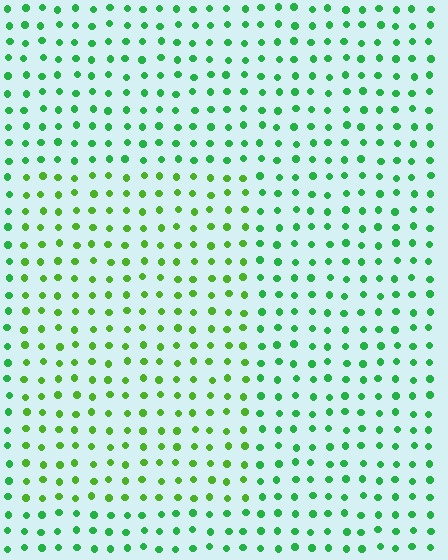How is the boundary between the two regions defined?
The boundary is defined purely by a slight shift in hue (about 30 degrees). Spacing, size, and orientation are identical on both sides.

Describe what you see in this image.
The image is filled with small green elements in a uniform arrangement. A rectangle-shaped region is visible where the elements are tinted to a slightly different hue, forming a subtle color boundary.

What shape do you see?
I see a rectangle.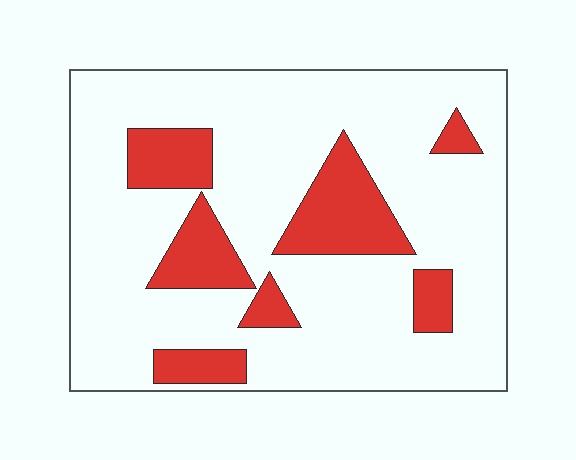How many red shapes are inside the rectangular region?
7.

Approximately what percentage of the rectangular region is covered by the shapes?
Approximately 20%.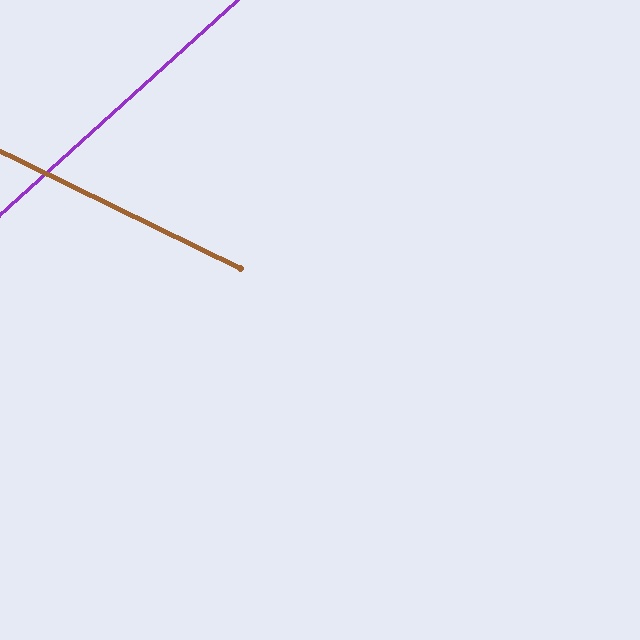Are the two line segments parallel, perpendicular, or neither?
Neither parallel nor perpendicular — they differ by about 68°.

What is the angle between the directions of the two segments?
Approximately 68 degrees.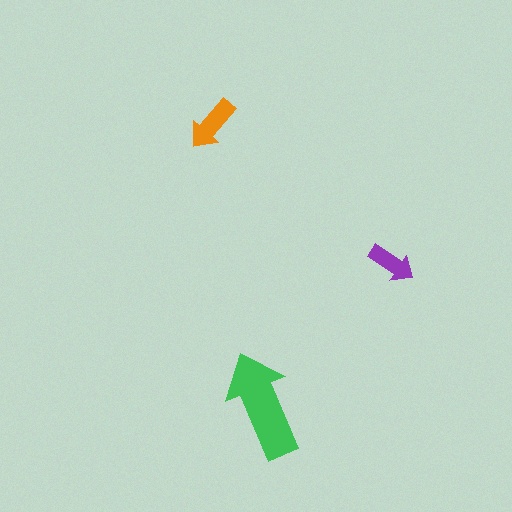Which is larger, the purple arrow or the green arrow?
The green one.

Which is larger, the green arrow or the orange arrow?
The green one.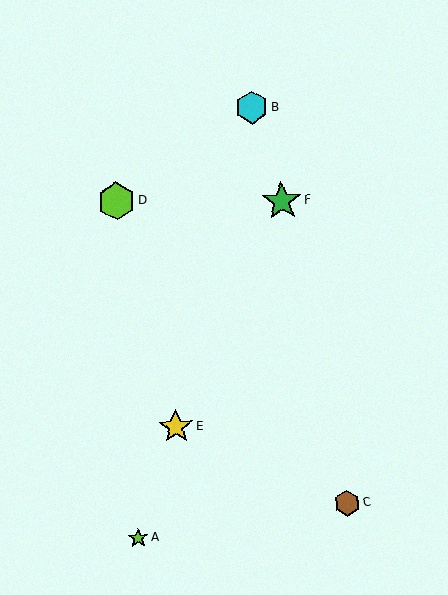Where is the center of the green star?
The center of the green star is at (282, 201).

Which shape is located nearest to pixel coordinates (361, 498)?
The brown hexagon (labeled C) at (347, 503) is nearest to that location.